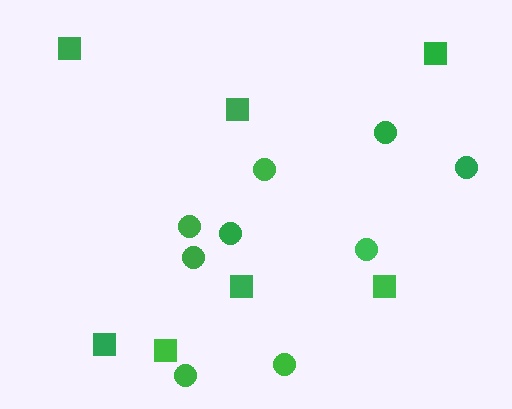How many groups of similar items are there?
There are 2 groups: one group of circles (9) and one group of squares (7).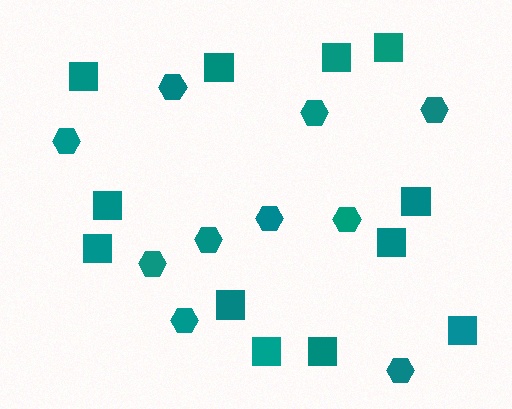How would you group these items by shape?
There are 2 groups: one group of squares (12) and one group of hexagons (10).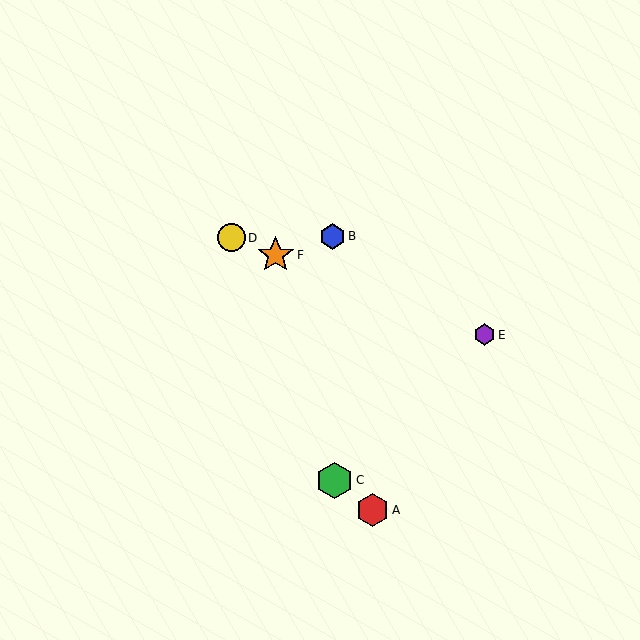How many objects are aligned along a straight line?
3 objects (D, E, F) are aligned along a straight line.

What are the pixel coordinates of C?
Object C is at (335, 480).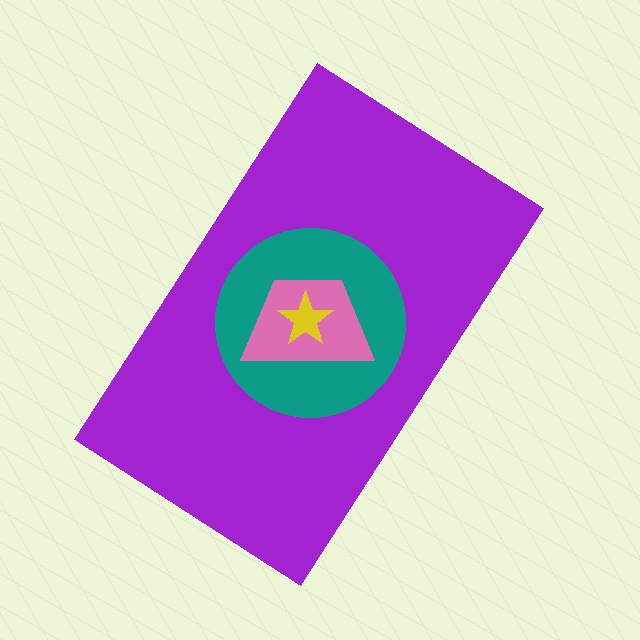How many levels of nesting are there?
4.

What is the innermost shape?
The yellow star.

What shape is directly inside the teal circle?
The pink trapezoid.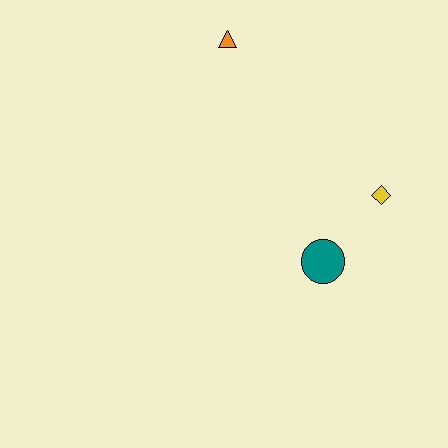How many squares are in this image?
There are no squares.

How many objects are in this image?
There are 3 objects.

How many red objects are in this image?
There are no red objects.